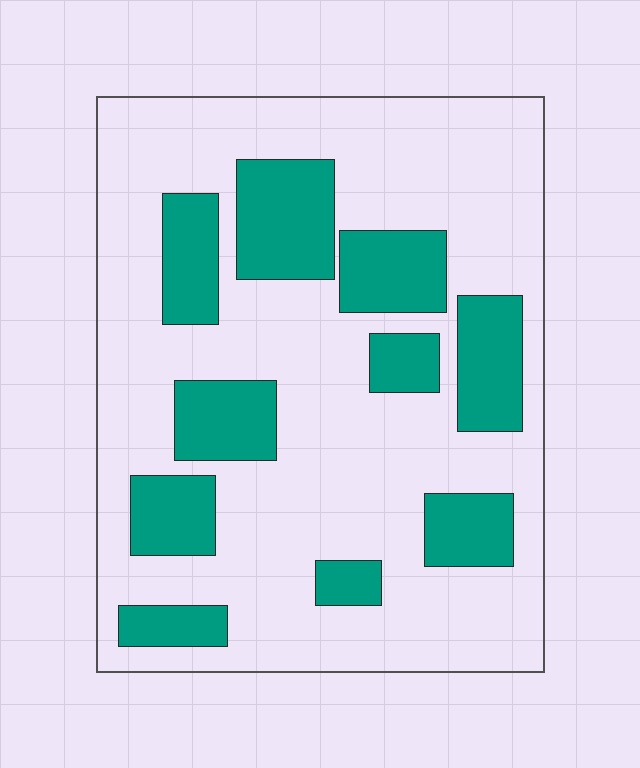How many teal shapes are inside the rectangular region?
10.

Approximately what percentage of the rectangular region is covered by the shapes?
Approximately 30%.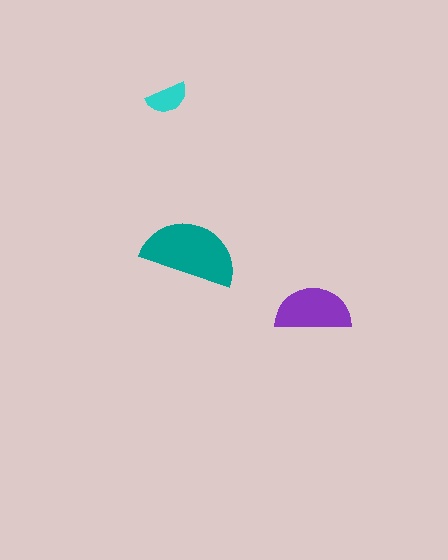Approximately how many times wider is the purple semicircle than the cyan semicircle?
About 2 times wider.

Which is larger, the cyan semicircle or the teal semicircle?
The teal one.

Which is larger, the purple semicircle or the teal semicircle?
The teal one.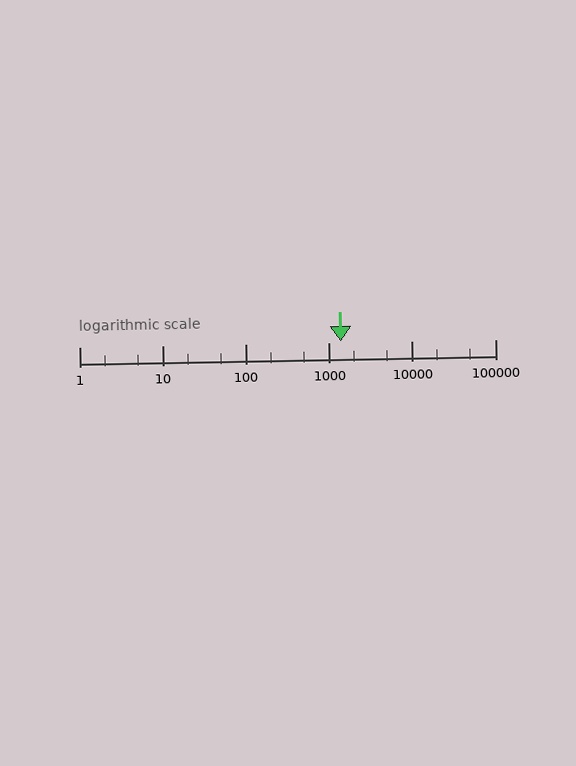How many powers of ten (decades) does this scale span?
The scale spans 5 decades, from 1 to 100000.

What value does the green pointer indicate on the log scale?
The pointer indicates approximately 1400.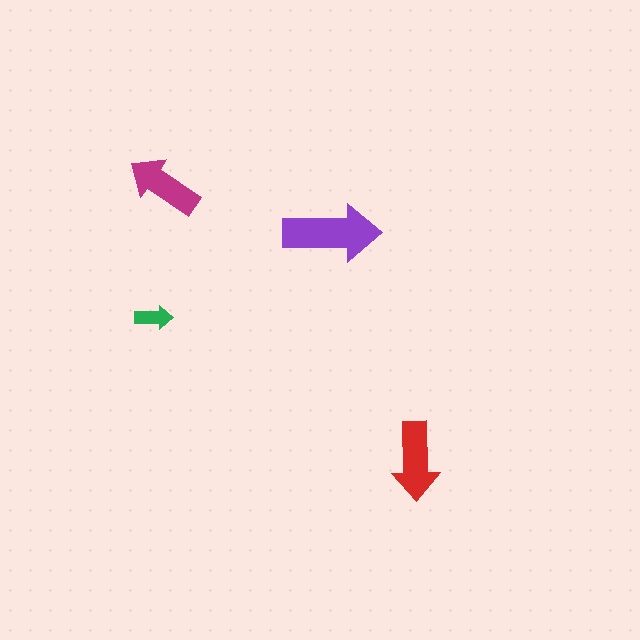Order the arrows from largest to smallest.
the purple one, the red one, the magenta one, the green one.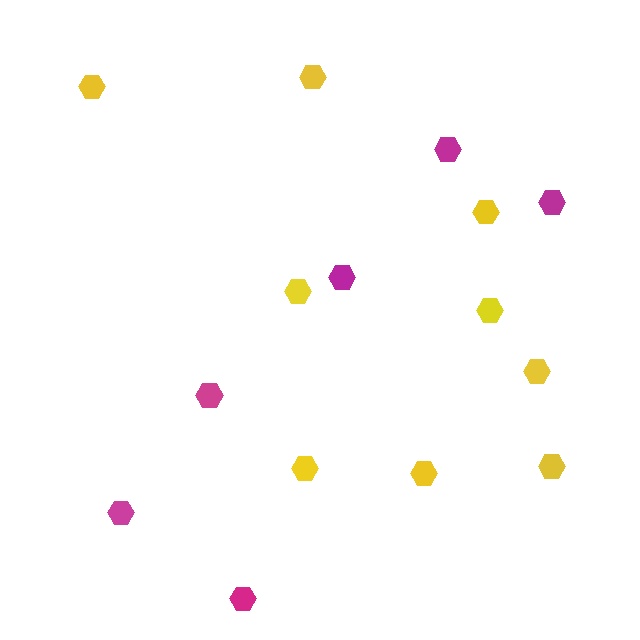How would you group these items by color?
There are 2 groups: one group of yellow hexagons (9) and one group of magenta hexagons (6).